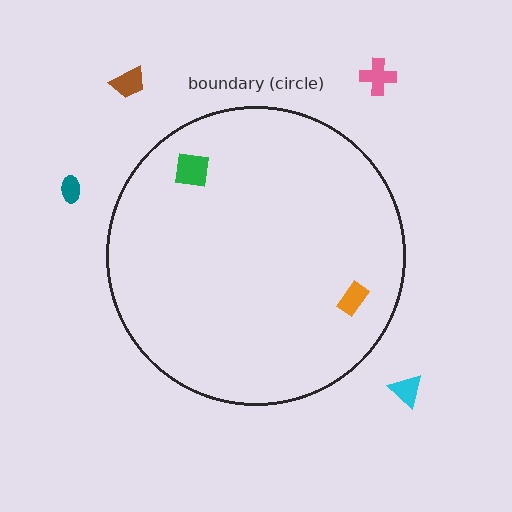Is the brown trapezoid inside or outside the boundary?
Outside.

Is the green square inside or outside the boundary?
Inside.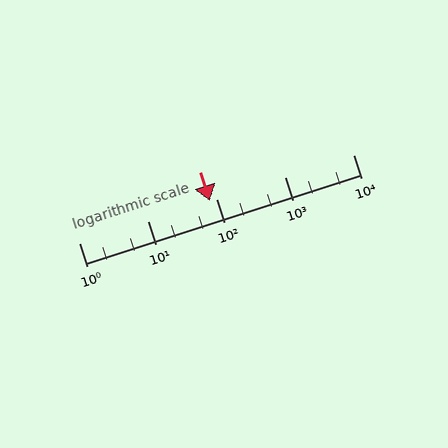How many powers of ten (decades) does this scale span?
The scale spans 4 decades, from 1 to 10000.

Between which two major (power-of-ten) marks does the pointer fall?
The pointer is between 10 and 100.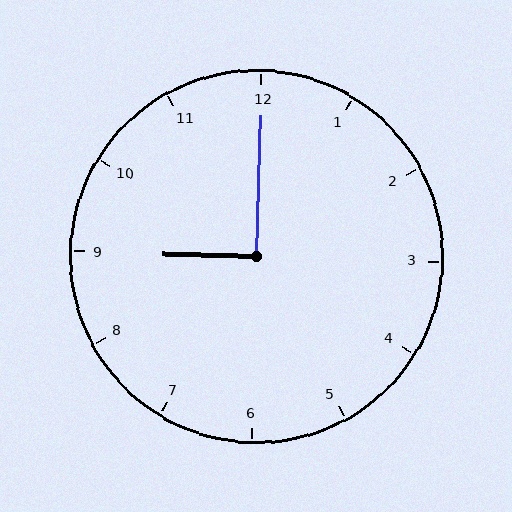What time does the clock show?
9:00.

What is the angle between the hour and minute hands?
Approximately 90 degrees.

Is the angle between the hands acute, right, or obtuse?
It is right.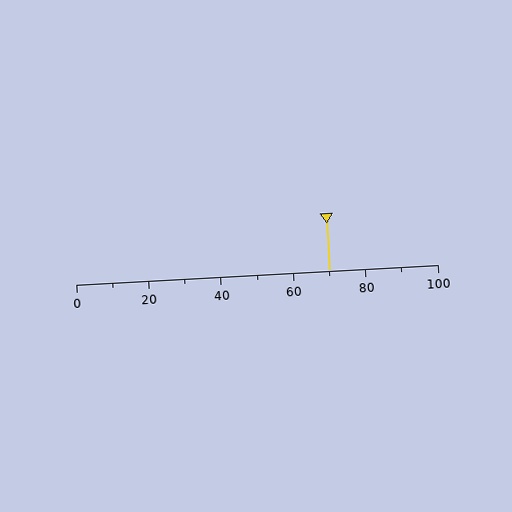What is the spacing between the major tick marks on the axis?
The major ticks are spaced 20 apart.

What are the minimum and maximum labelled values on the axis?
The axis runs from 0 to 100.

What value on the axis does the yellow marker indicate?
The marker indicates approximately 70.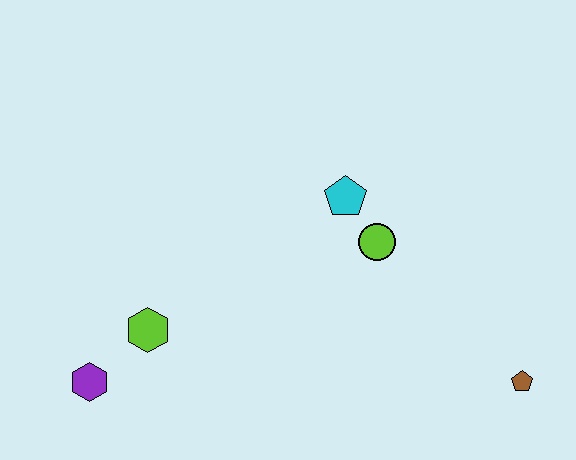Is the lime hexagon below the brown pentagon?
No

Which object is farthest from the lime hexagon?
The brown pentagon is farthest from the lime hexagon.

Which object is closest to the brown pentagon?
The lime circle is closest to the brown pentagon.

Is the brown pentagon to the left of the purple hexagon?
No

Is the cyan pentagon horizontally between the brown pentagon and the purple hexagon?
Yes